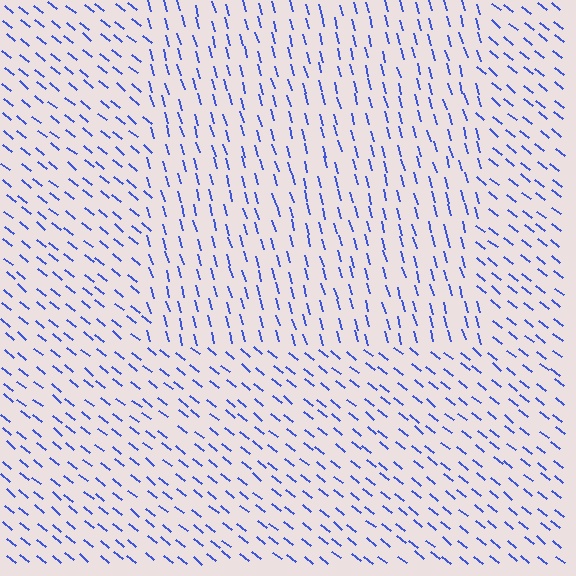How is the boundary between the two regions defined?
The boundary is defined purely by a change in line orientation (approximately 36 degrees difference). All lines are the same color and thickness.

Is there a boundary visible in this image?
Yes, there is a texture boundary formed by a change in line orientation.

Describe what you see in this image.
The image is filled with small blue line segments. A rectangle region in the image has lines oriented differently from the surrounding lines, creating a visible texture boundary.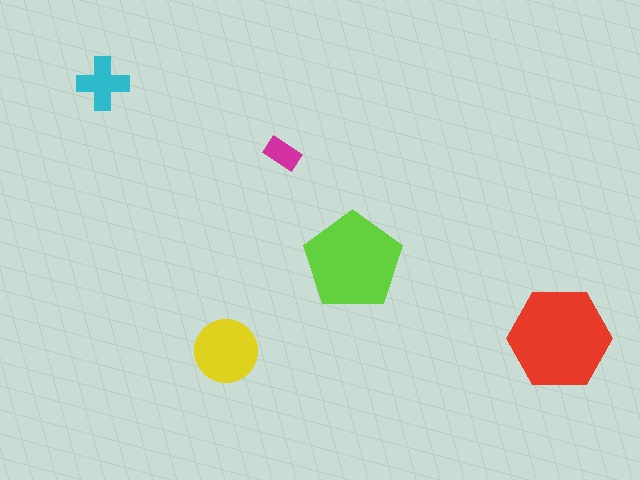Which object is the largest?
The red hexagon.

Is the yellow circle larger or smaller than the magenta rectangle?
Larger.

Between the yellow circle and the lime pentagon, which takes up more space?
The lime pentagon.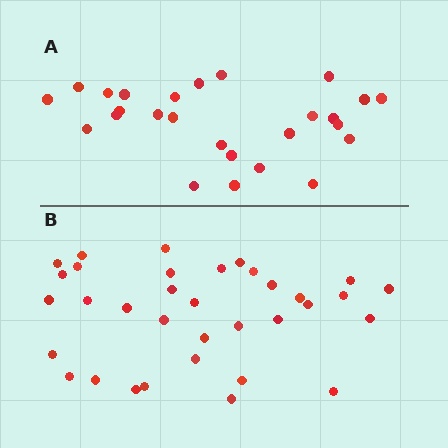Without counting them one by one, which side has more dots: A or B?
Region B (the bottom region) has more dots.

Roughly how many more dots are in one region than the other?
Region B has roughly 8 or so more dots than region A.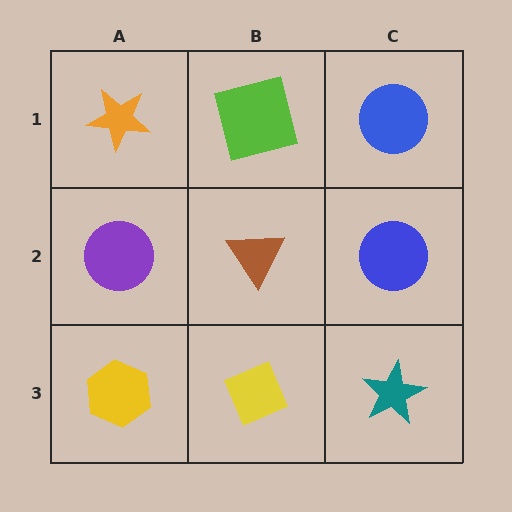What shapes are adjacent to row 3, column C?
A blue circle (row 2, column C), a yellow diamond (row 3, column B).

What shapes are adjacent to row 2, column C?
A blue circle (row 1, column C), a teal star (row 3, column C), a brown triangle (row 2, column B).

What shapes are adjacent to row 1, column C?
A blue circle (row 2, column C), a lime square (row 1, column B).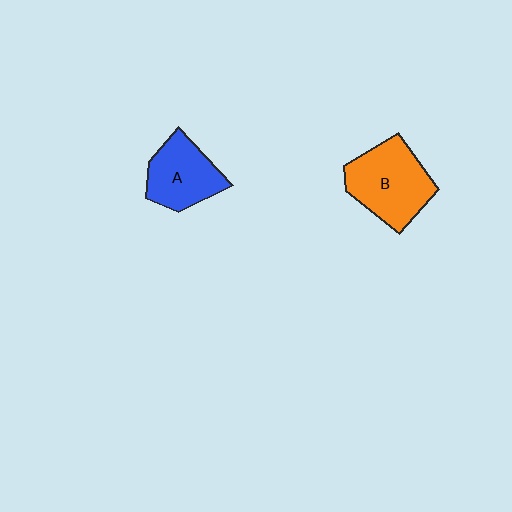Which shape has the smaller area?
Shape A (blue).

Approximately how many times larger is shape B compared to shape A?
Approximately 1.3 times.